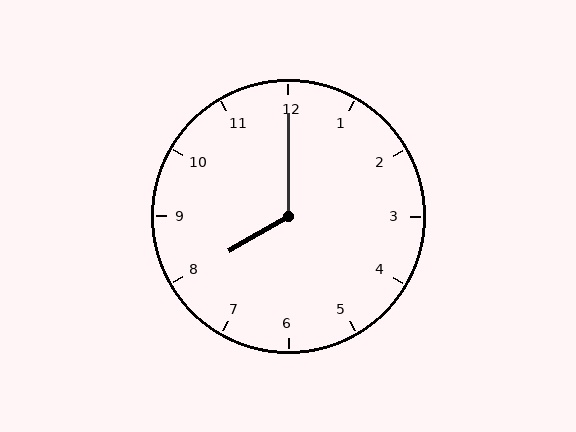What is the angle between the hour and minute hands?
Approximately 120 degrees.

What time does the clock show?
8:00.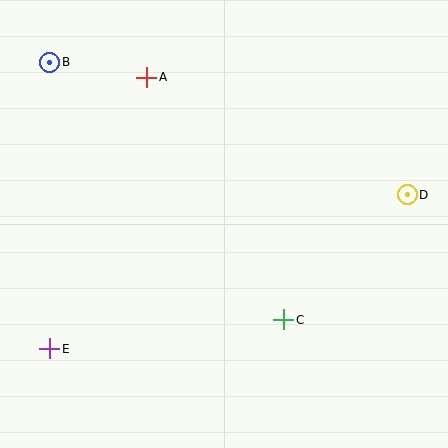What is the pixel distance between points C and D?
The distance between C and D is 175 pixels.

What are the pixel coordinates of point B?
Point B is at (50, 62).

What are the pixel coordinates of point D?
Point D is at (407, 195).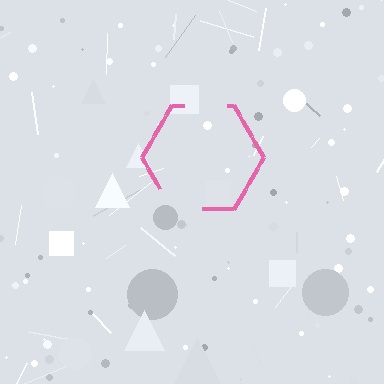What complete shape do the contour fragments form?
The contour fragments form a hexagon.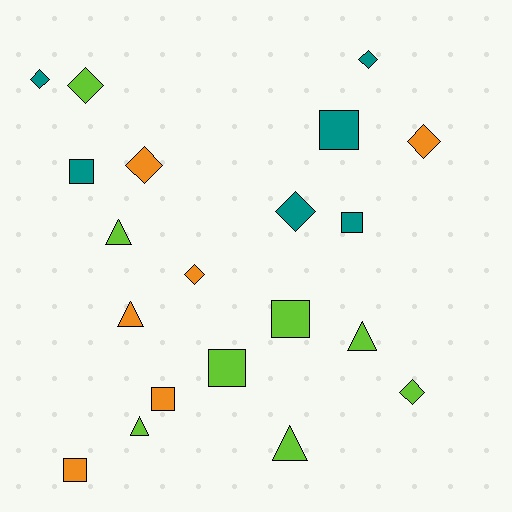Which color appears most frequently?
Lime, with 8 objects.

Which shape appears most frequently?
Diamond, with 8 objects.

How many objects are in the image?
There are 20 objects.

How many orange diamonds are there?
There are 3 orange diamonds.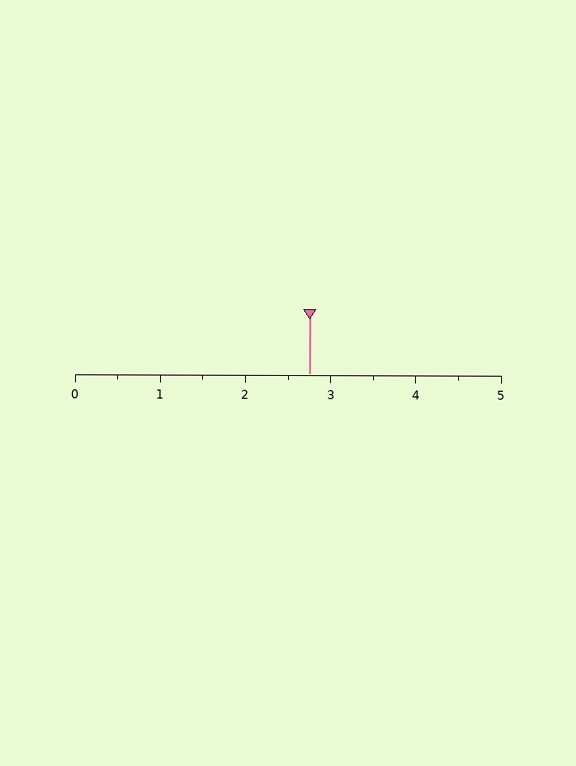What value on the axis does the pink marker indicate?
The marker indicates approximately 2.8.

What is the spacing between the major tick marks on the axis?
The major ticks are spaced 1 apart.